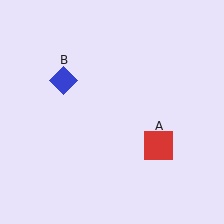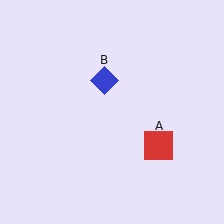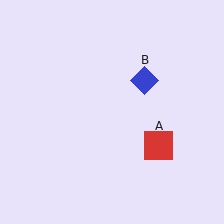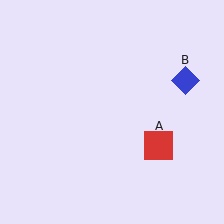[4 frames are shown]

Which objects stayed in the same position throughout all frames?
Red square (object A) remained stationary.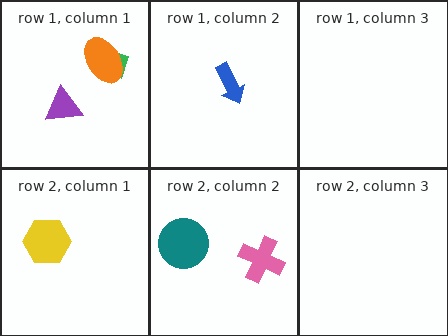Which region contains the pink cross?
The row 2, column 2 region.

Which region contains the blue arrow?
The row 1, column 2 region.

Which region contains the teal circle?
The row 2, column 2 region.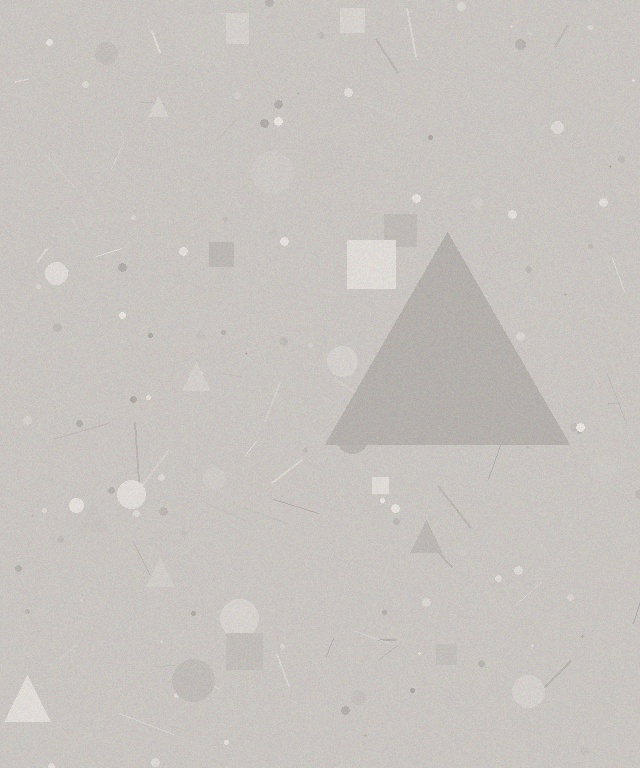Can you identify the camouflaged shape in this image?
The camouflaged shape is a triangle.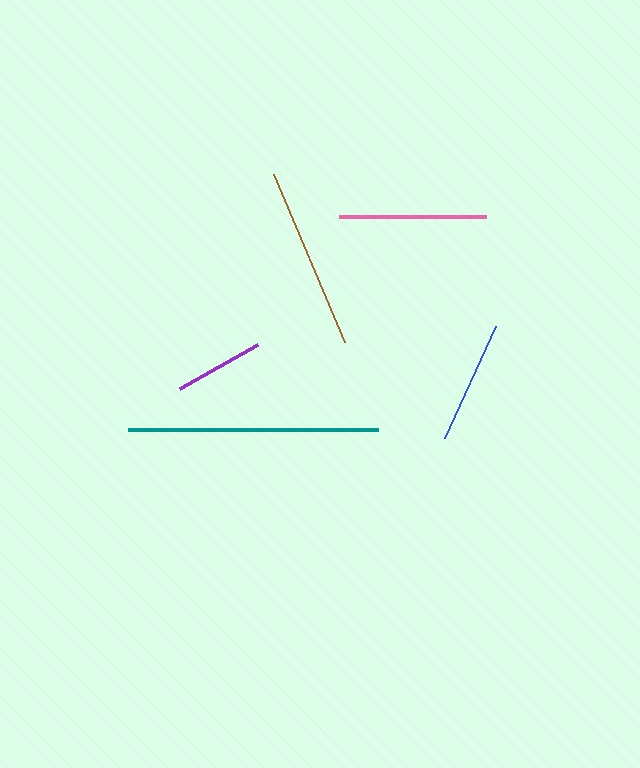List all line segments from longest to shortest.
From longest to shortest: teal, brown, pink, blue, purple.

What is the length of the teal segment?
The teal segment is approximately 250 pixels long.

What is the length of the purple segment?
The purple segment is approximately 90 pixels long.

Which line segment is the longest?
The teal line is the longest at approximately 250 pixels.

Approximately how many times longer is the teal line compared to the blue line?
The teal line is approximately 2.0 times the length of the blue line.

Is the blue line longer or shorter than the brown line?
The brown line is longer than the blue line.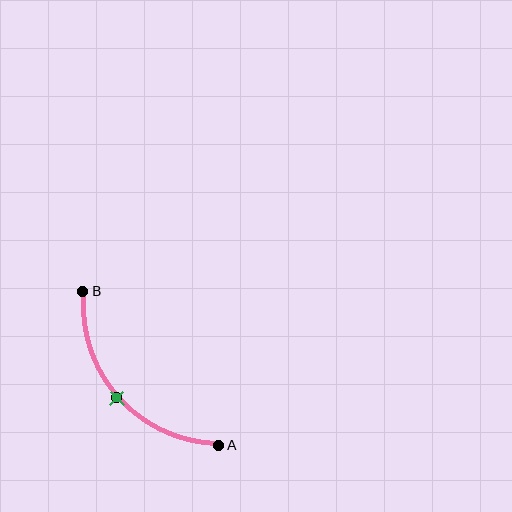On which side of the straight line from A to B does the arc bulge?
The arc bulges below and to the left of the straight line connecting A and B.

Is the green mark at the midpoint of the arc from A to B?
Yes. The green mark lies on the arc at equal arc-length from both A and B — it is the arc midpoint.